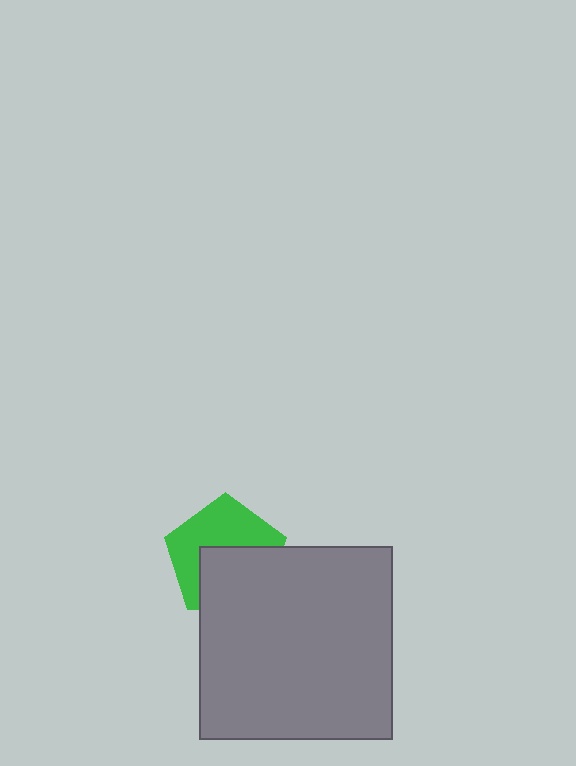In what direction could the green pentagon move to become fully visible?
The green pentagon could move up. That would shift it out from behind the gray square entirely.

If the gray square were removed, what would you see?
You would see the complete green pentagon.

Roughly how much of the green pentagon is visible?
About half of it is visible (roughly 52%).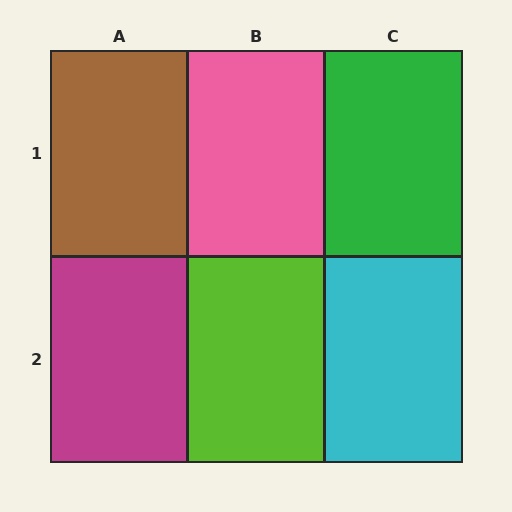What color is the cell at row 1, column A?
Brown.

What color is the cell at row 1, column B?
Pink.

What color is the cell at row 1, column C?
Green.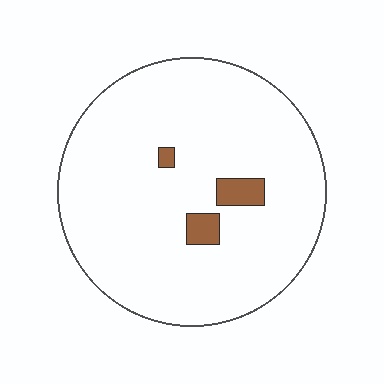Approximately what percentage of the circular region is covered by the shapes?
Approximately 5%.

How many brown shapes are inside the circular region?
3.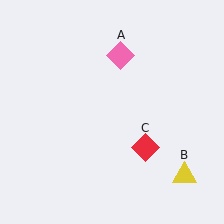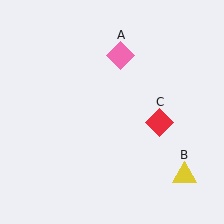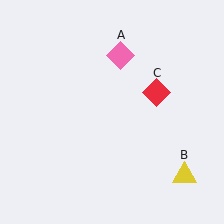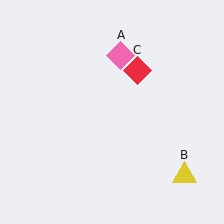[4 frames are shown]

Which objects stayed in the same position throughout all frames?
Pink diamond (object A) and yellow triangle (object B) remained stationary.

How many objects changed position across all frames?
1 object changed position: red diamond (object C).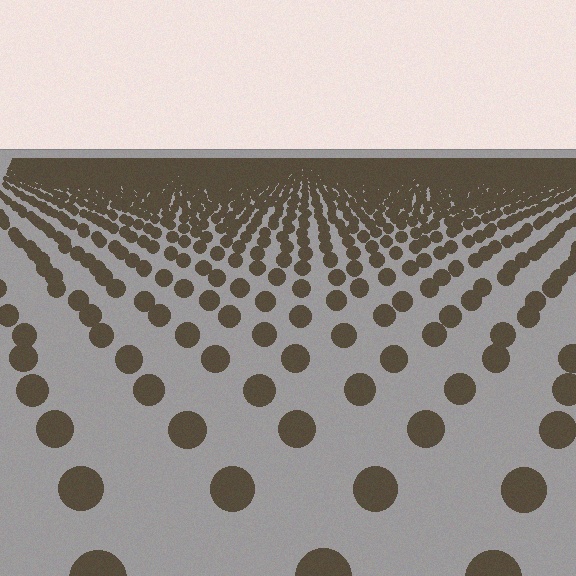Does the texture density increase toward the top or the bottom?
Density increases toward the top.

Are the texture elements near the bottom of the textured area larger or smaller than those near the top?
Larger. Near the bottom, elements are closer to the viewer and appear at a bigger on-screen size.